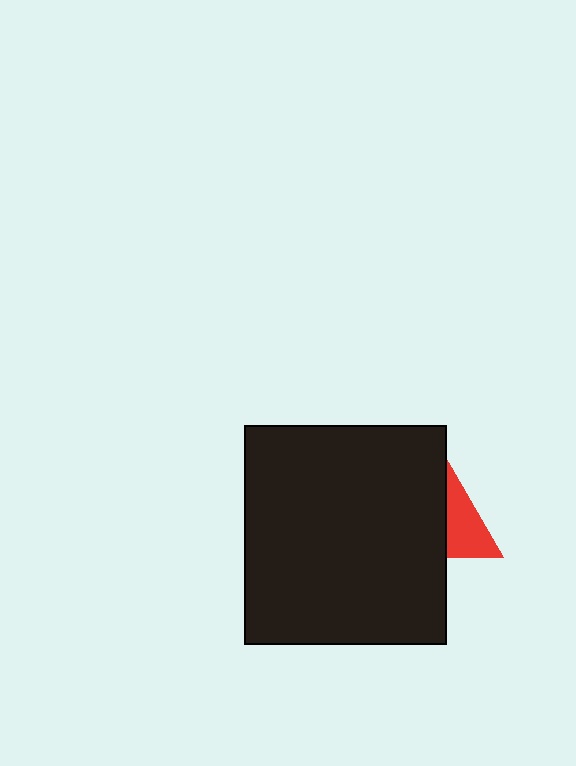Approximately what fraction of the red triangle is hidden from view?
Roughly 55% of the red triangle is hidden behind the black rectangle.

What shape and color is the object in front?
The object in front is a black rectangle.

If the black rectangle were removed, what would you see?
You would see the complete red triangle.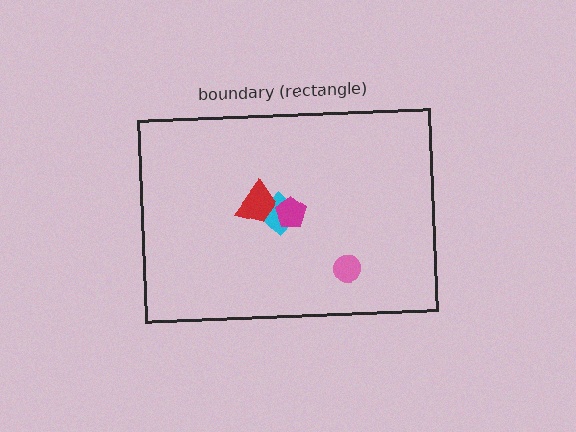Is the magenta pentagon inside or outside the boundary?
Inside.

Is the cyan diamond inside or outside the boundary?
Inside.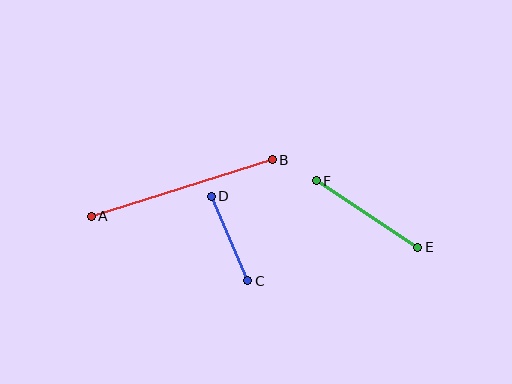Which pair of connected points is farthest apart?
Points A and B are farthest apart.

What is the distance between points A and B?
The distance is approximately 190 pixels.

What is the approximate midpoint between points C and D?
The midpoint is at approximately (229, 238) pixels.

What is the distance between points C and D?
The distance is approximately 92 pixels.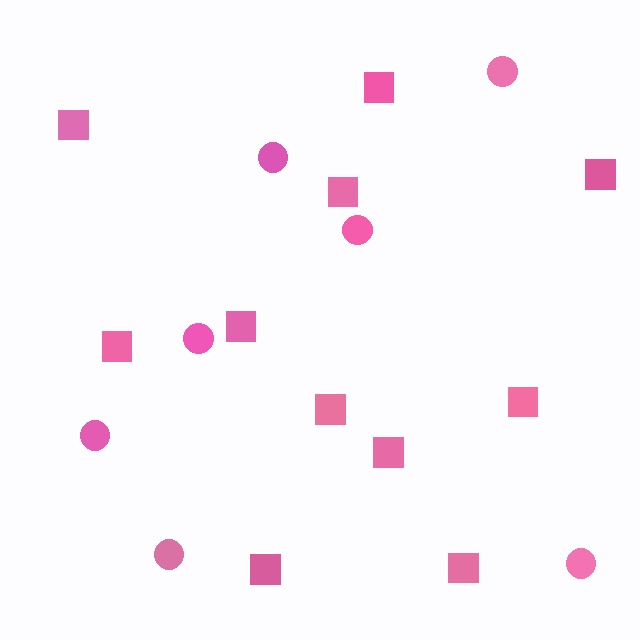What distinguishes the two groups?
There are 2 groups: one group of squares (11) and one group of circles (7).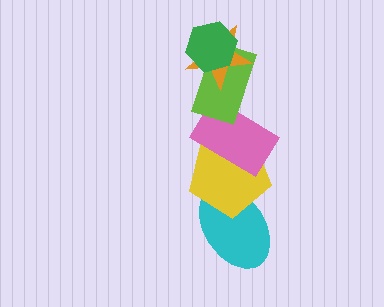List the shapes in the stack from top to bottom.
From top to bottom: the green hexagon, the orange star, the lime rectangle, the pink rectangle, the yellow pentagon, the cyan ellipse.